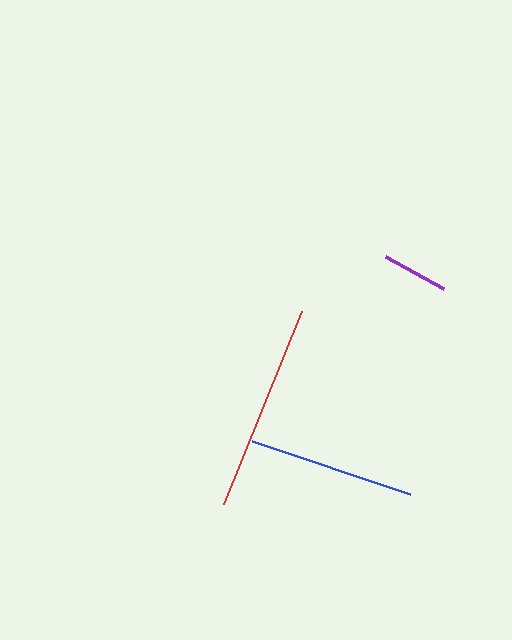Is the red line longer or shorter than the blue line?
The red line is longer than the blue line.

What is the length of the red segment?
The red segment is approximately 209 pixels long.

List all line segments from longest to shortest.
From longest to shortest: red, blue, purple.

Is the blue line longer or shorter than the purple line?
The blue line is longer than the purple line.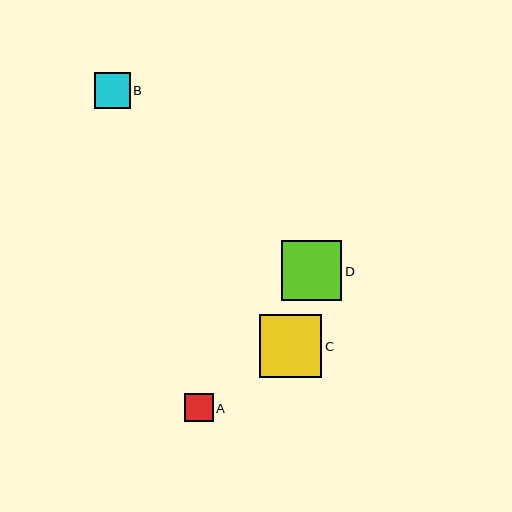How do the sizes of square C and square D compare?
Square C and square D are approximately the same size.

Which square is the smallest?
Square A is the smallest with a size of approximately 29 pixels.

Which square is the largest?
Square C is the largest with a size of approximately 62 pixels.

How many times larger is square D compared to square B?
Square D is approximately 1.7 times the size of square B.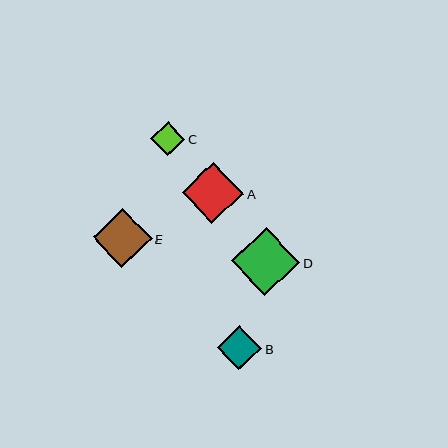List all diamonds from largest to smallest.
From largest to smallest: D, A, E, B, C.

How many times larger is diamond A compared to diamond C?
Diamond A is approximately 1.8 times the size of diamond C.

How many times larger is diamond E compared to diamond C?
Diamond E is approximately 1.7 times the size of diamond C.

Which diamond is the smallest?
Diamond C is the smallest with a size of approximately 34 pixels.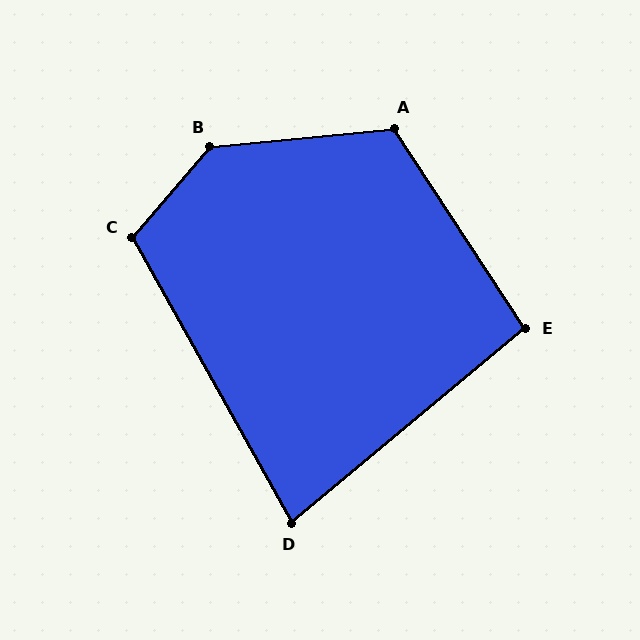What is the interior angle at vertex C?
Approximately 110 degrees (obtuse).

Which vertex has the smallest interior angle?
D, at approximately 79 degrees.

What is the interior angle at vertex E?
Approximately 97 degrees (obtuse).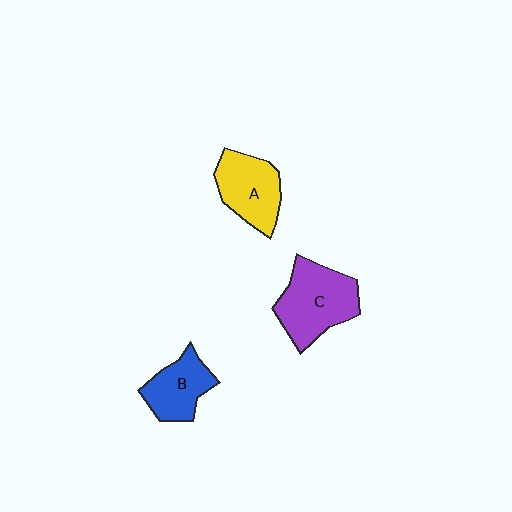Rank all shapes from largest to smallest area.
From largest to smallest: C (purple), A (yellow), B (blue).